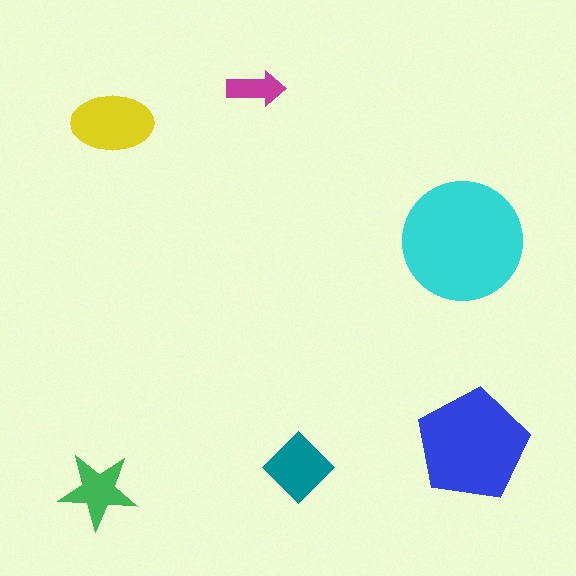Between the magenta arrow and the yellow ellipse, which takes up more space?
The yellow ellipse.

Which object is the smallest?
The magenta arrow.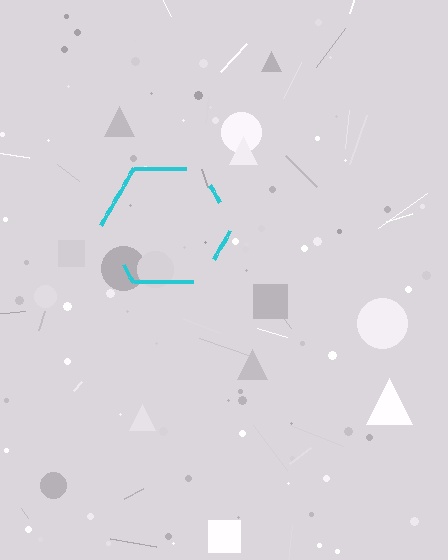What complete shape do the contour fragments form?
The contour fragments form a hexagon.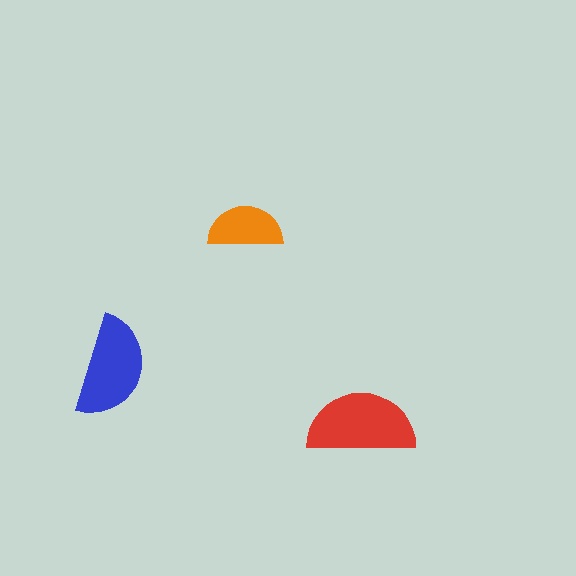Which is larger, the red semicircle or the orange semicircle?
The red one.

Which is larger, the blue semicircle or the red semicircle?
The red one.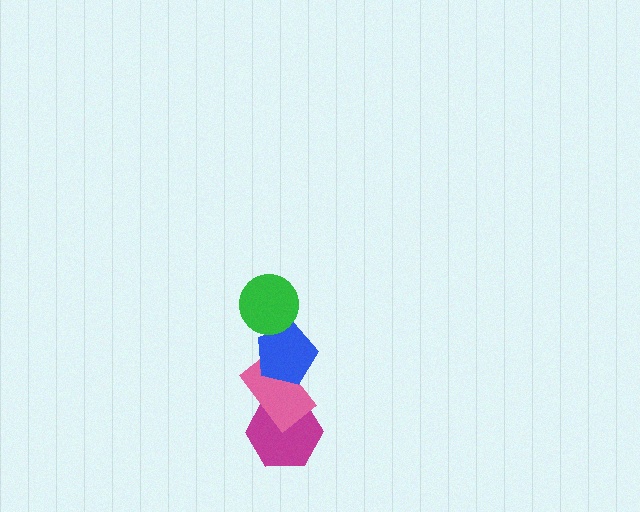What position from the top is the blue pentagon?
The blue pentagon is 2nd from the top.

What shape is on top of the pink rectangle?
The blue pentagon is on top of the pink rectangle.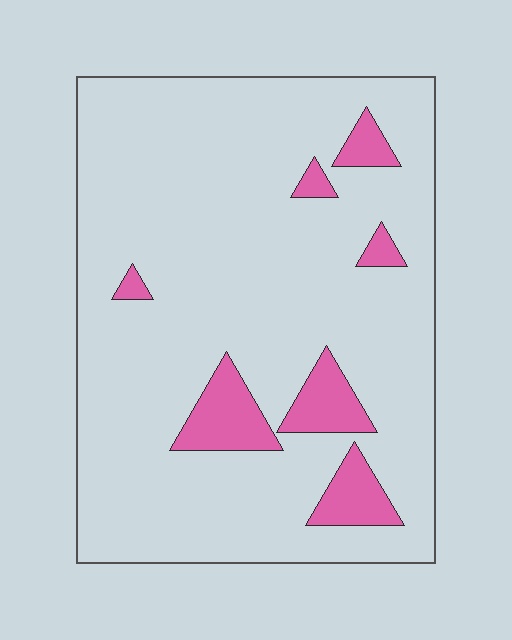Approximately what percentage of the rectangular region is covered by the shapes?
Approximately 10%.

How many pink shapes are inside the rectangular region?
7.